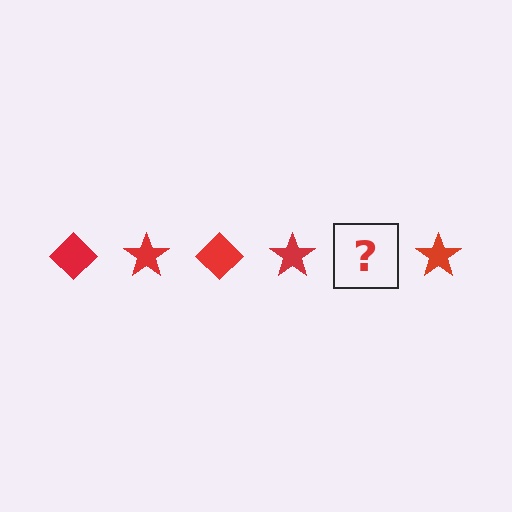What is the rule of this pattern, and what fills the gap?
The rule is that the pattern cycles through diamond, star shapes in red. The gap should be filled with a red diamond.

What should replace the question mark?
The question mark should be replaced with a red diamond.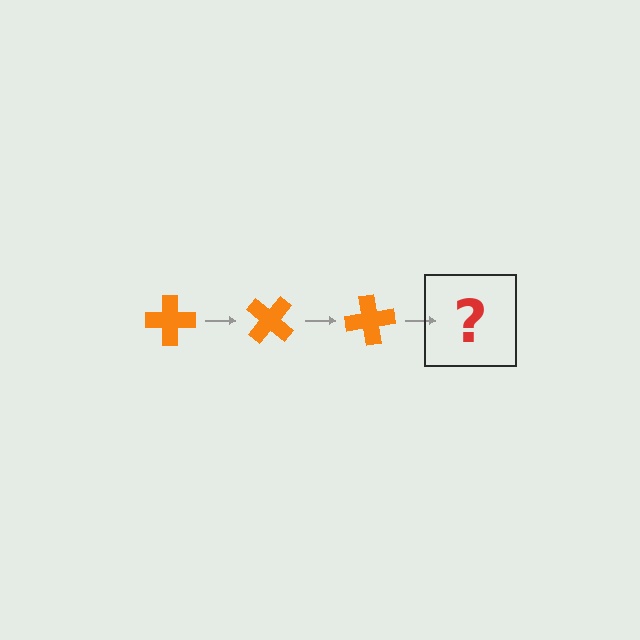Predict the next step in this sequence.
The next step is an orange cross rotated 120 degrees.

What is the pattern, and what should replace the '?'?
The pattern is that the cross rotates 40 degrees each step. The '?' should be an orange cross rotated 120 degrees.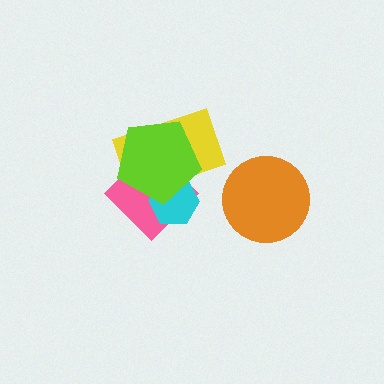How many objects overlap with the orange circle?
0 objects overlap with the orange circle.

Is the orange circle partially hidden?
No, no other shape covers it.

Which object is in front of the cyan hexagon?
The lime pentagon is in front of the cyan hexagon.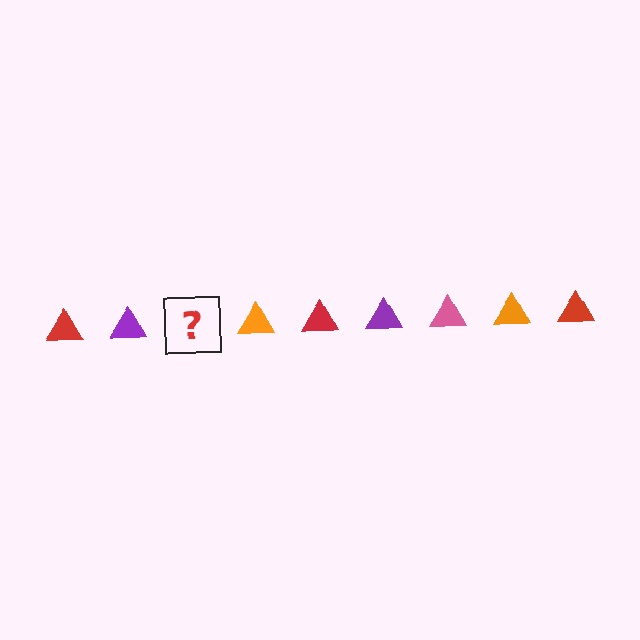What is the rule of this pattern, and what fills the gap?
The rule is that the pattern cycles through red, purple, pink, orange triangles. The gap should be filled with a pink triangle.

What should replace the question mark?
The question mark should be replaced with a pink triangle.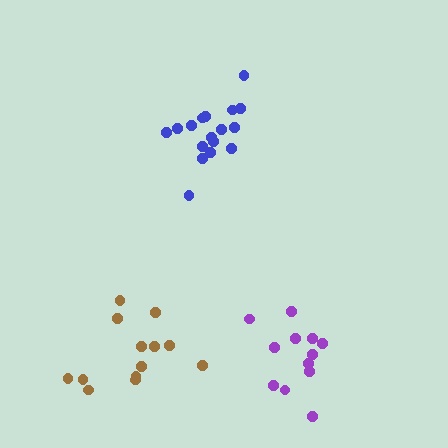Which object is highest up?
The blue cluster is topmost.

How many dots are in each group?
Group 1: 17 dots, Group 2: 13 dots, Group 3: 12 dots (42 total).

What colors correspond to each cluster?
The clusters are colored: blue, brown, purple.